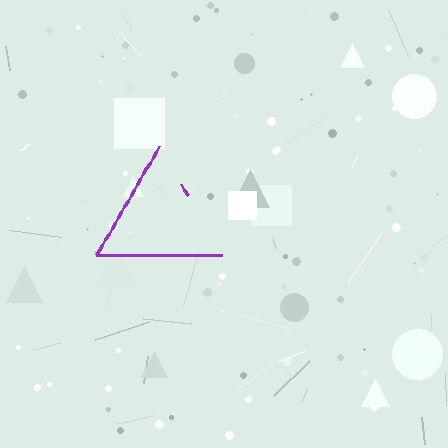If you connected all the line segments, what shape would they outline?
They would outline a triangle.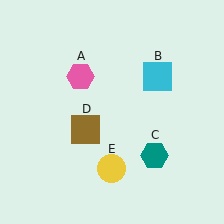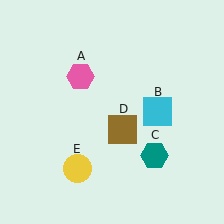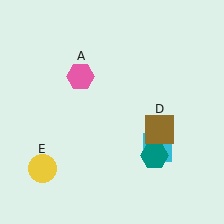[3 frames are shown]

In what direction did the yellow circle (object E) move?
The yellow circle (object E) moved left.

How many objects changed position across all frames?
3 objects changed position: cyan square (object B), brown square (object D), yellow circle (object E).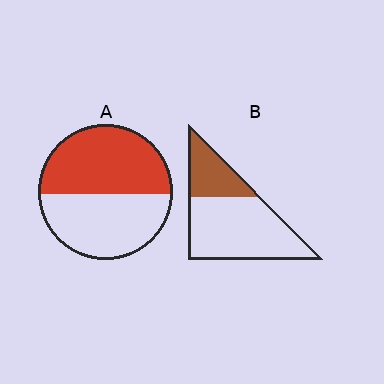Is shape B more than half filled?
No.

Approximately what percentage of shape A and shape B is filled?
A is approximately 50% and B is approximately 30%.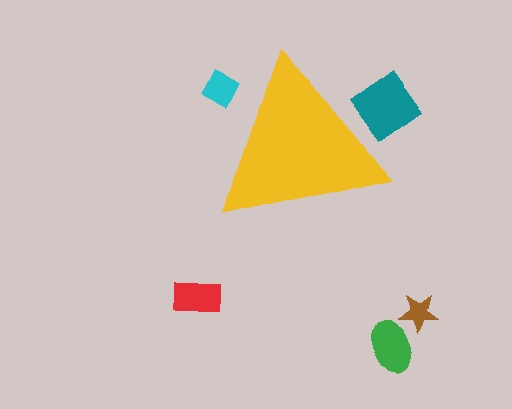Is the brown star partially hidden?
No, the brown star is fully visible.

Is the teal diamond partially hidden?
Yes, the teal diamond is partially hidden behind the yellow triangle.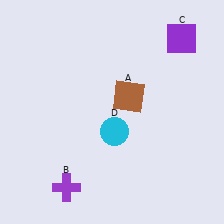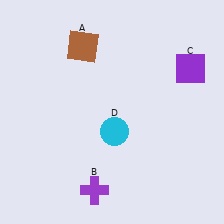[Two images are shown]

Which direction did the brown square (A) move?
The brown square (A) moved up.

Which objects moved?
The objects that moved are: the brown square (A), the purple cross (B), the purple square (C).